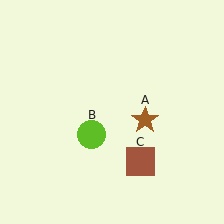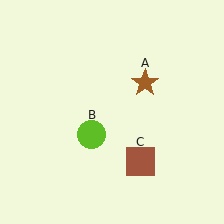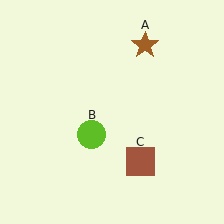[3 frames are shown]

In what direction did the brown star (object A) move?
The brown star (object A) moved up.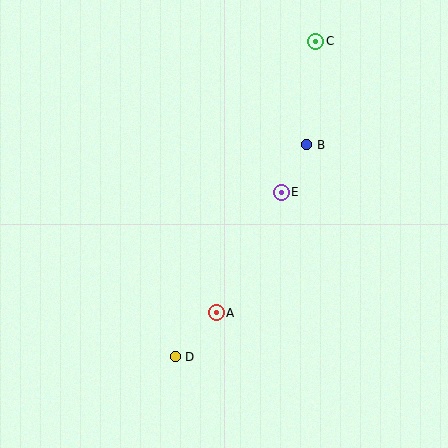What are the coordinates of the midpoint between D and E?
The midpoint between D and E is at (228, 274).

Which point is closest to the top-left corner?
Point C is closest to the top-left corner.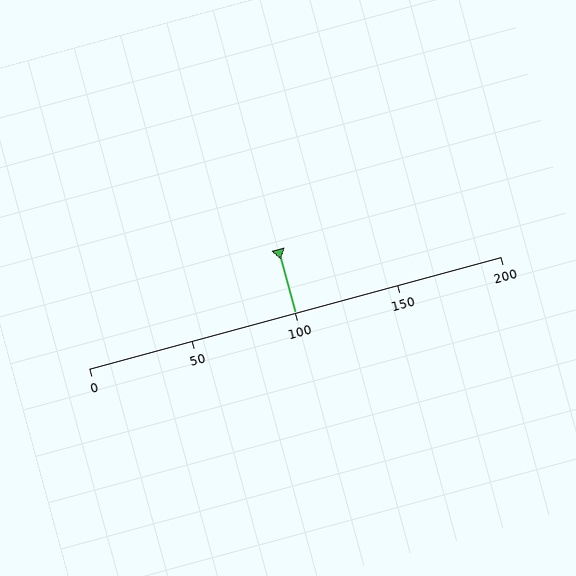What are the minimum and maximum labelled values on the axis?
The axis runs from 0 to 200.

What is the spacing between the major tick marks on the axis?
The major ticks are spaced 50 apart.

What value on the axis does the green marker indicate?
The marker indicates approximately 100.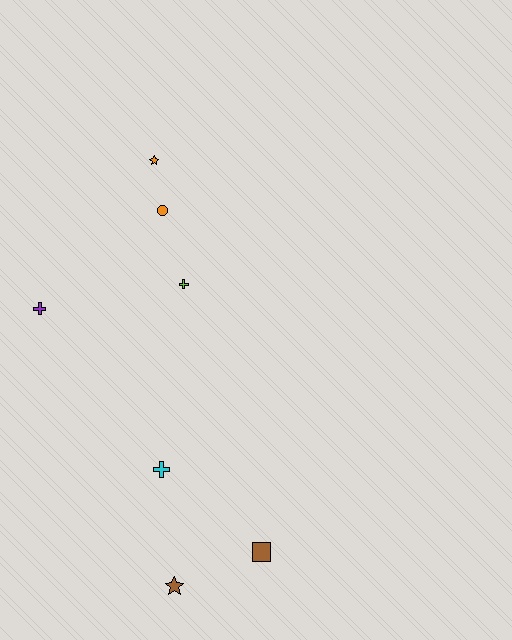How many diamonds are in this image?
There are no diamonds.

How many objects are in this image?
There are 7 objects.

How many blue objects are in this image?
There are no blue objects.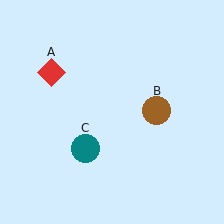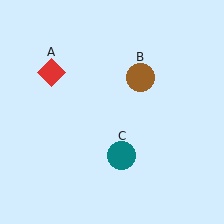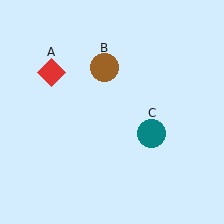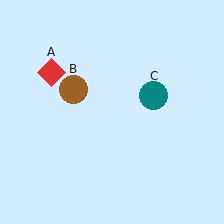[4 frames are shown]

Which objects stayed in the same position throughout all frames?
Red diamond (object A) remained stationary.